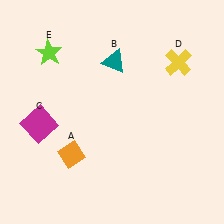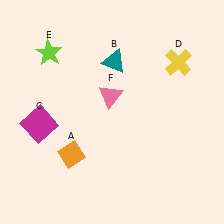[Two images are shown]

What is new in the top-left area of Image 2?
A pink triangle (F) was added in the top-left area of Image 2.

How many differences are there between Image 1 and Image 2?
There is 1 difference between the two images.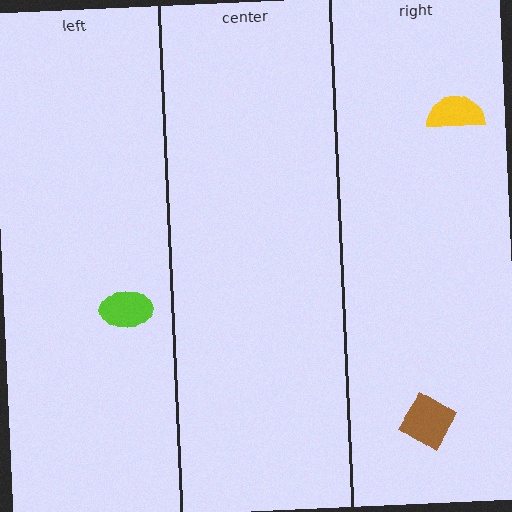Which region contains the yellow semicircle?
The right region.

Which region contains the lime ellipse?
The left region.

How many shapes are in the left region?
1.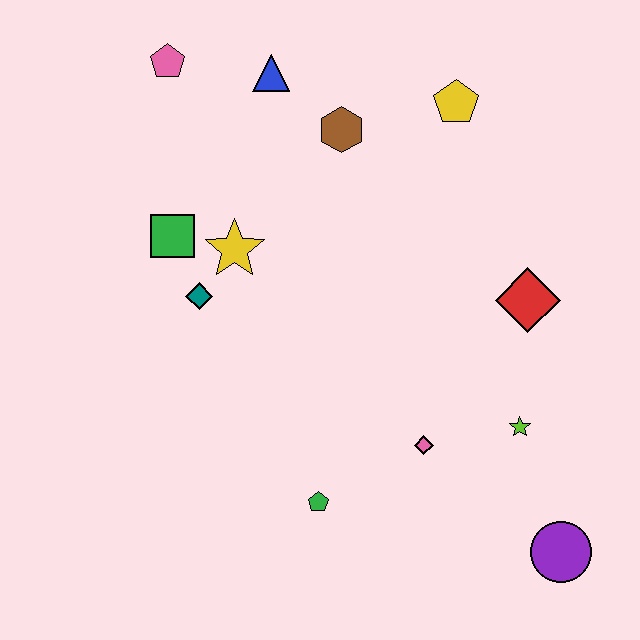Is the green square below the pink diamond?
No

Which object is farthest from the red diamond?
The pink pentagon is farthest from the red diamond.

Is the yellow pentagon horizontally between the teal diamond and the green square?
No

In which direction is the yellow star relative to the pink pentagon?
The yellow star is below the pink pentagon.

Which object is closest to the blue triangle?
The brown hexagon is closest to the blue triangle.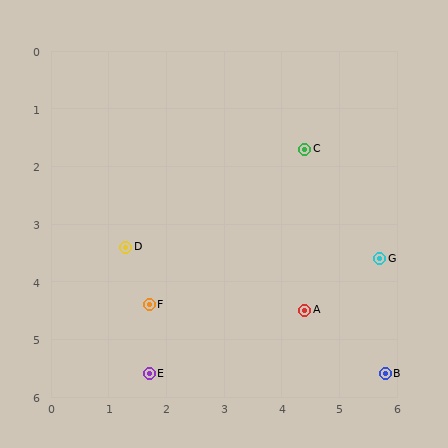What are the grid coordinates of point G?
Point G is at approximately (5.7, 3.6).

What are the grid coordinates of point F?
Point F is at approximately (1.7, 4.4).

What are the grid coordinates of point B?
Point B is at approximately (5.8, 5.6).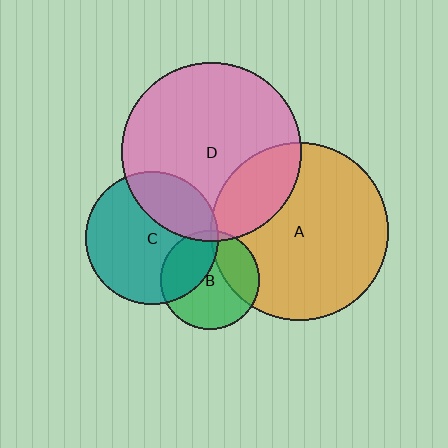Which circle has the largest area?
Circle D (pink).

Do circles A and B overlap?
Yes.